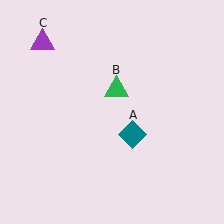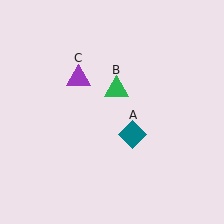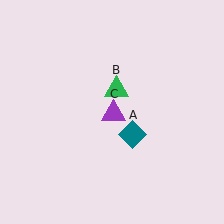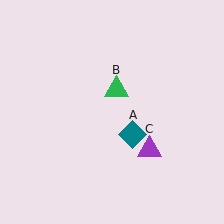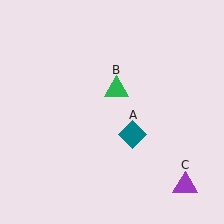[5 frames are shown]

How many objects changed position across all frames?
1 object changed position: purple triangle (object C).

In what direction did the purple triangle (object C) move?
The purple triangle (object C) moved down and to the right.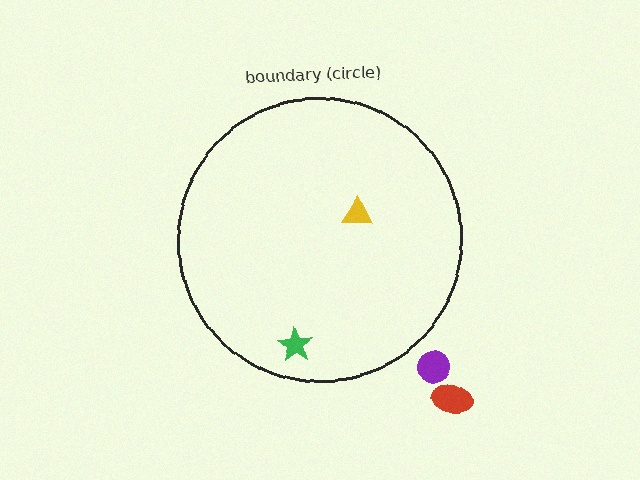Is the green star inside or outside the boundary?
Inside.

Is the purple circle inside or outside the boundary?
Outside.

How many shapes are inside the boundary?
2 inside, 2 outside.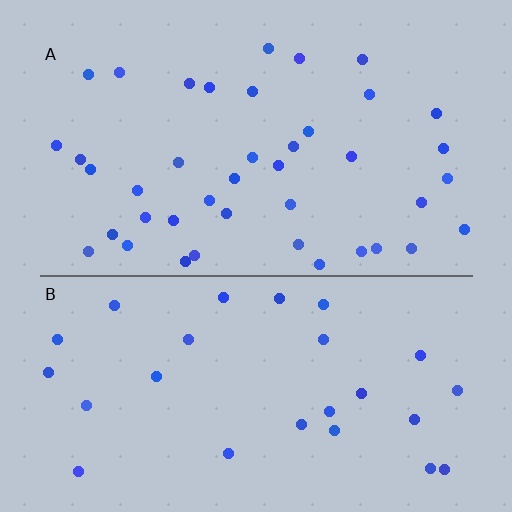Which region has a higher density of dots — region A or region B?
A (the top).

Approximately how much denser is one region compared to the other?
Approximately 1.6× — region A over region B.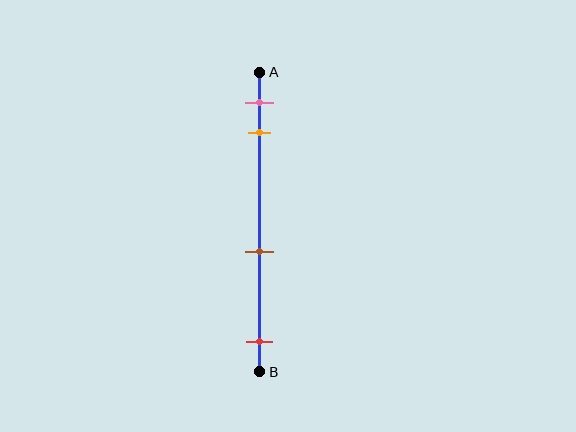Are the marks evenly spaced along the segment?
No, the marks are not evenly spaced.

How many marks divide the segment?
There are 4 marks dividing the segment.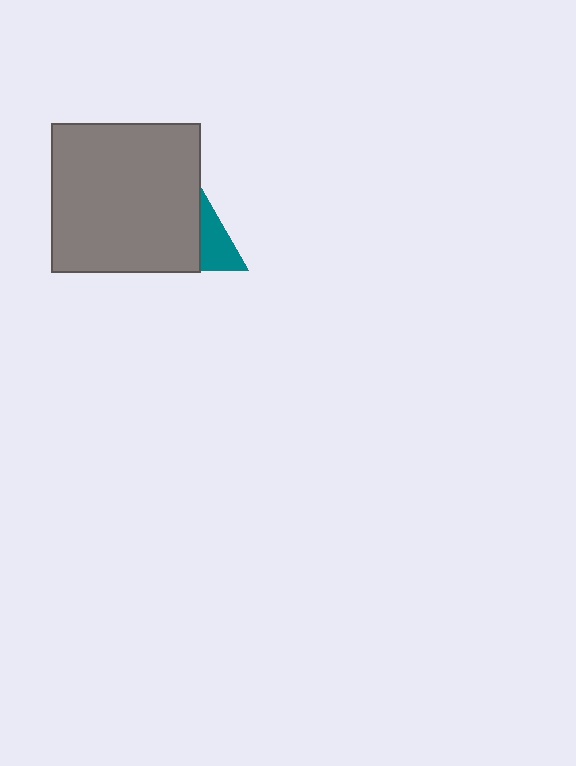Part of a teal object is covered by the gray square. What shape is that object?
It is a triangle.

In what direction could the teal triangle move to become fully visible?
The teal triangle could move right. That would shift it out from behind the gray square entirely.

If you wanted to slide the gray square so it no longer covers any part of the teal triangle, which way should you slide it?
Slide it left — that is the most direct way to separate the two shapes.